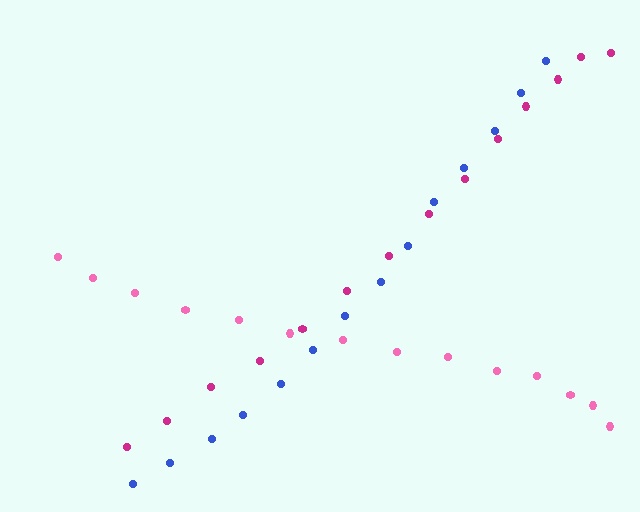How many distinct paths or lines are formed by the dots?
There are 3 distinct paths.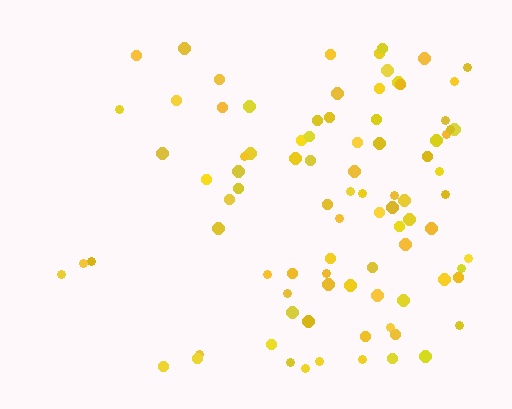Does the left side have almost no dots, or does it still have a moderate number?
Still a moderate number, just noticeably fewer than the right.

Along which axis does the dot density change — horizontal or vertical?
Horizontal.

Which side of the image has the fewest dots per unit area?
The left.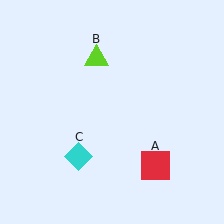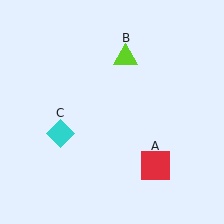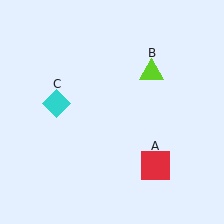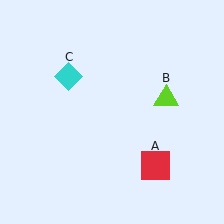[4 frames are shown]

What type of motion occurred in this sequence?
The lime triangle (object B), cyan diamond (object C) rotated clockwise around the center of the scene.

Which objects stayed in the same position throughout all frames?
Red square (object A) remained stationary.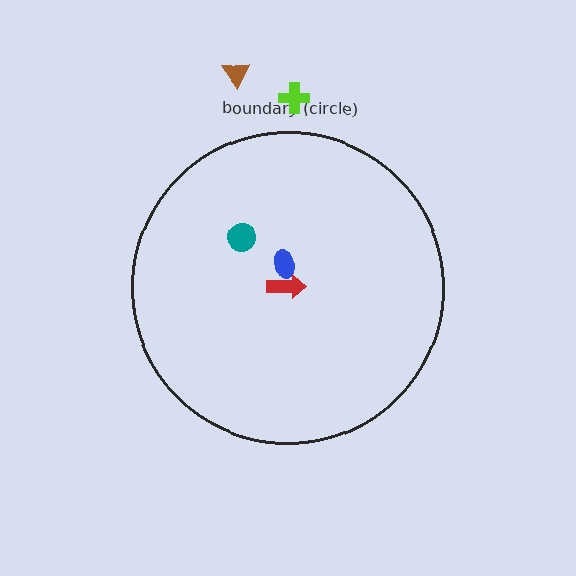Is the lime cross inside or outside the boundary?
Outside.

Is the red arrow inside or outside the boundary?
Inside.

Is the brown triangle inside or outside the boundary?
Outside.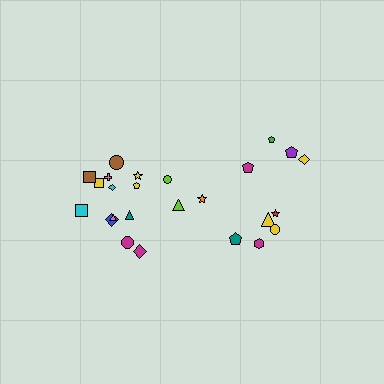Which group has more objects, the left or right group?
The left group.